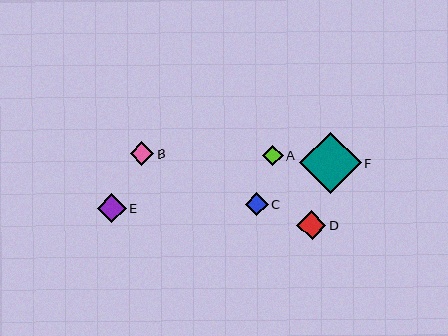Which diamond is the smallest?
Diamond A is the smallest with a size of approximately 21 pixels.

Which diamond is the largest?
Diamond F is the largest with a size of approximately 62 pixels.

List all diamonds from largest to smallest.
From largest to smallest: F, D, E, B, C, A.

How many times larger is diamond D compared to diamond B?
Diamond D is approximately 1.2 times the size of diamond B.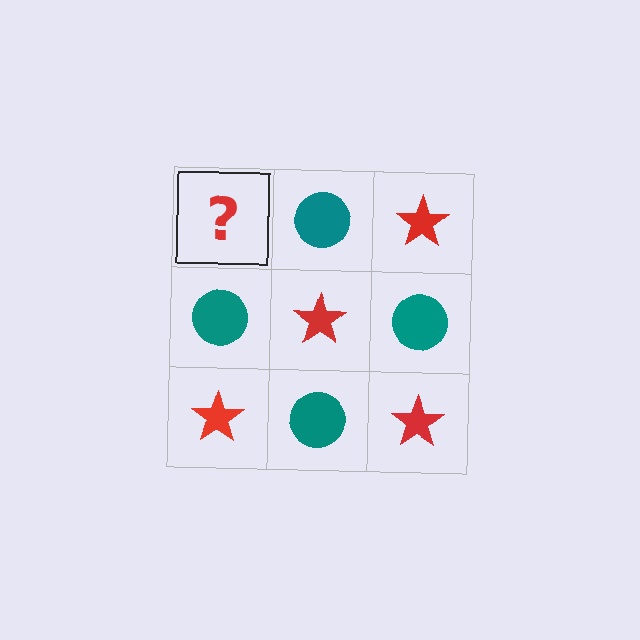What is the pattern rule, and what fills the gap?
The rule is that it alternates red star and teal circle in a checkerboard pattern. The gap should be filled with a red star.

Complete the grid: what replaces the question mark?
The question mark should be replaced with a red star.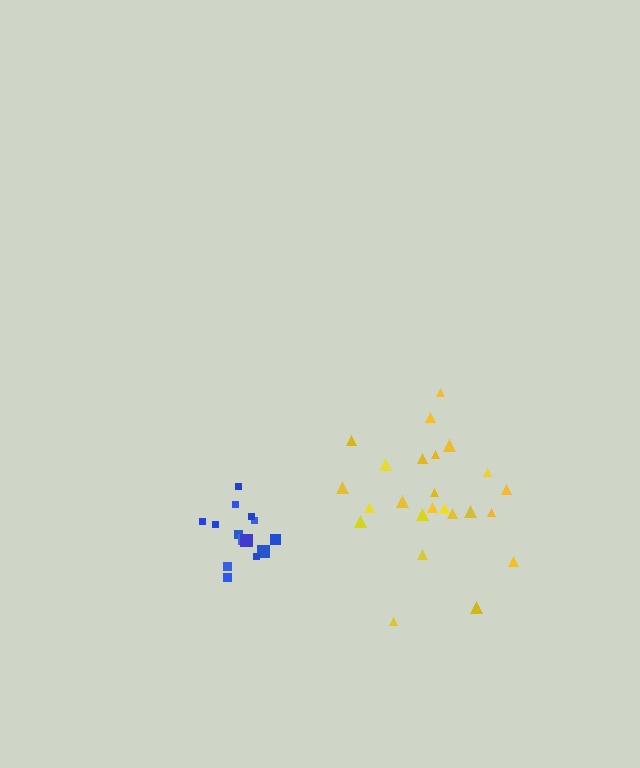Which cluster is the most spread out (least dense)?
Yellow.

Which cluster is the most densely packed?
Blue.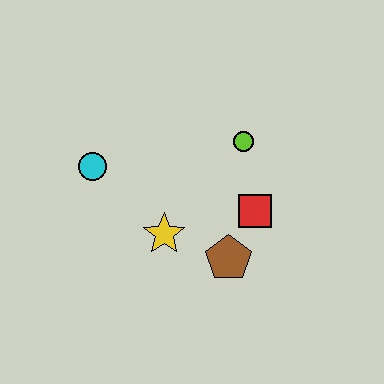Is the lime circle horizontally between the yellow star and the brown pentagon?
No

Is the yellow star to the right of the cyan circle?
Yes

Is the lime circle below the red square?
No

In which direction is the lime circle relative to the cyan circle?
The lime circle is to the right of the cyan circle.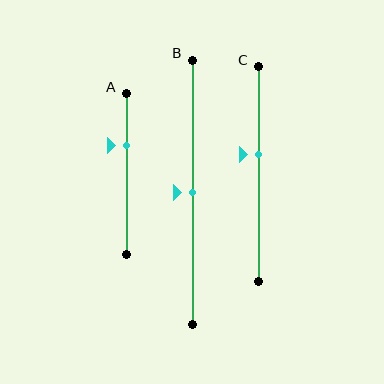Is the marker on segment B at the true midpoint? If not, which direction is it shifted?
Yes, the marker on segment B is at the true midpoint.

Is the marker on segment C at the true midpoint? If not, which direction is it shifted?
No, the marker on segment C is shifted upward by about 9% of the segment length.